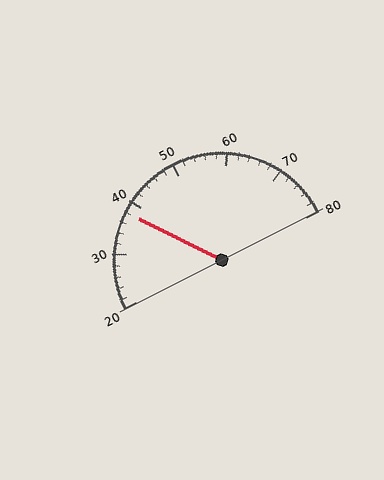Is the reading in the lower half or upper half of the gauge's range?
The reading is in the lower half of the range (20 to 80).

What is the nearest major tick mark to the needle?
The nearest major tick mark is 40.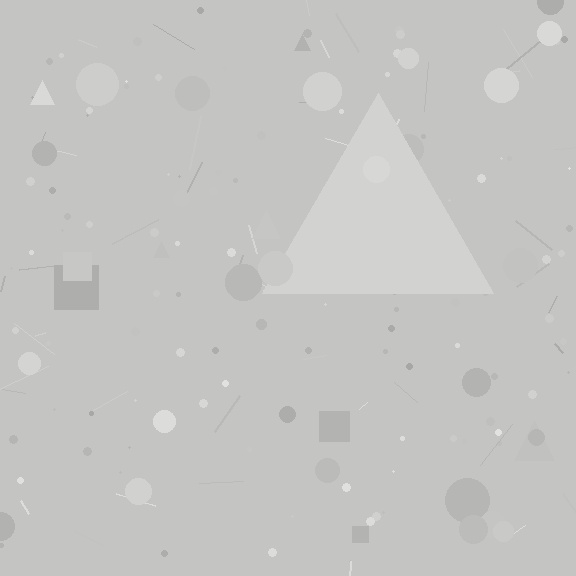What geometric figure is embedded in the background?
A triangle is embedded in the background.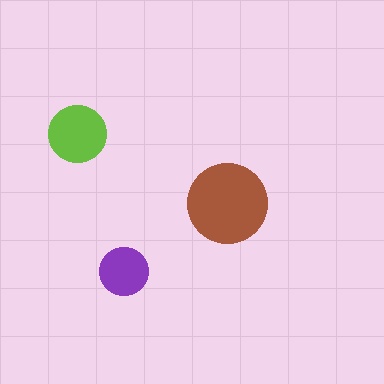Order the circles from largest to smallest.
the brown one, the lime one, the purple one.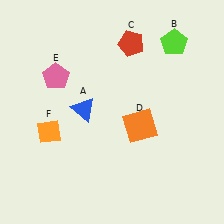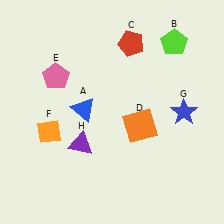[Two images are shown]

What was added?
A blue star (G), a purple triangle (H) were added in Image 2.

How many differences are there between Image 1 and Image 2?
There are 2 differences between the two images.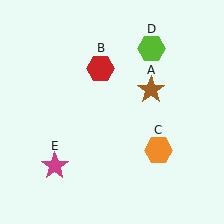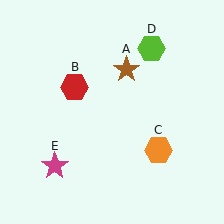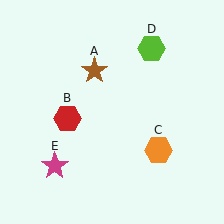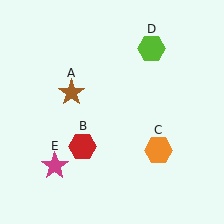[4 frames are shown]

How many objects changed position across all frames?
2 objects changed position: brown star (object A), red hexagon (object B).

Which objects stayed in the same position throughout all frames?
Orange hexagon (object C) and lime hexagon (object D) and magenta star (object E) remained stationary.